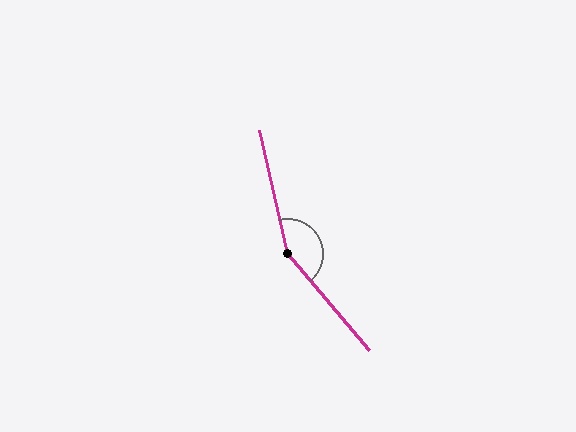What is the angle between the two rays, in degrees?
Approximately 153 degrees.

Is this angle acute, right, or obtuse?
It is obtuse.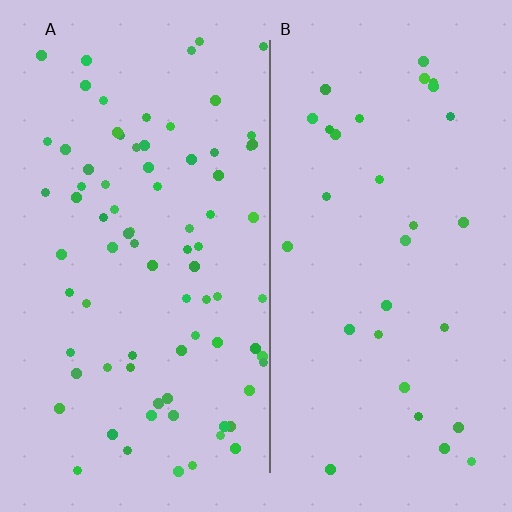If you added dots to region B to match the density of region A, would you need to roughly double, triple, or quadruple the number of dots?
Approximately triple.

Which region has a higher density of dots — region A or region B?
A (the left).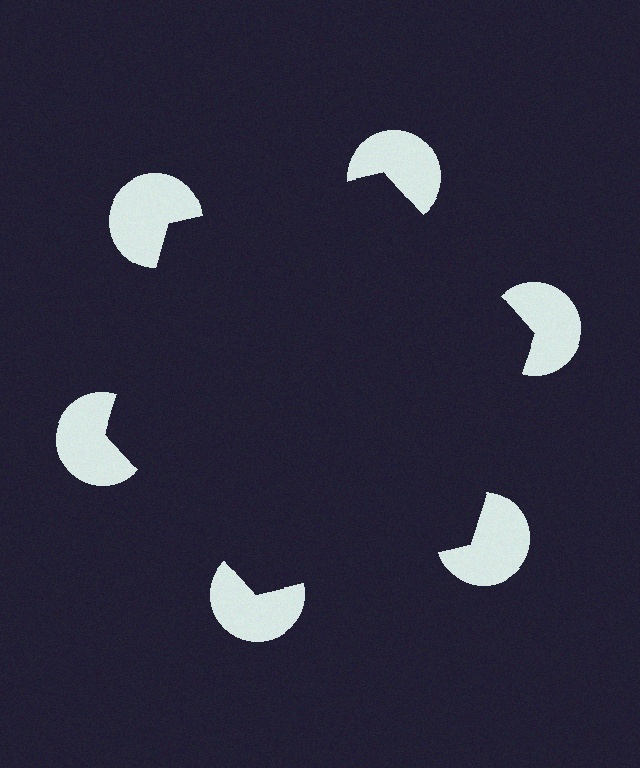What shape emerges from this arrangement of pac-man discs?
An illusory hexagon — its edges are inferred from the aligned wedge cuts in the pac-man discs, not physically drawn.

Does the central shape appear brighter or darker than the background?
It typically appears slightly darker than the background, even though no actual brightness change is drawn.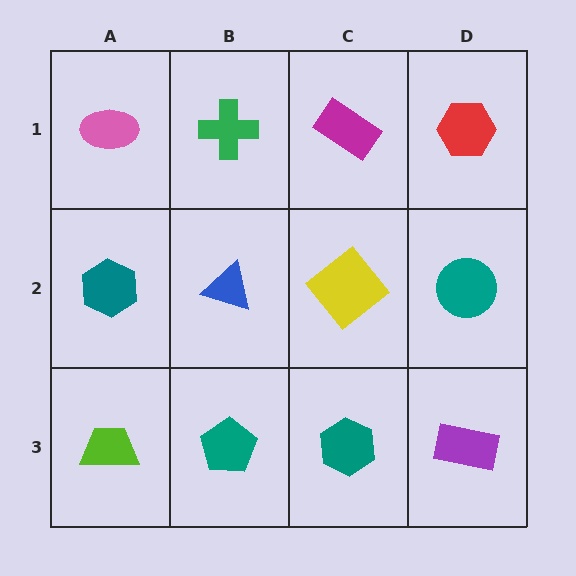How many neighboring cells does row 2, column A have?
3.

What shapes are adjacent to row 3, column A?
A teal hexagon (row 2, column A), a teal pentagon (row 3, column B).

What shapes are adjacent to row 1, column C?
A yellow diamond (row 2, column C), a green cross (row 1, column B), a red hexagon (row 1, column D).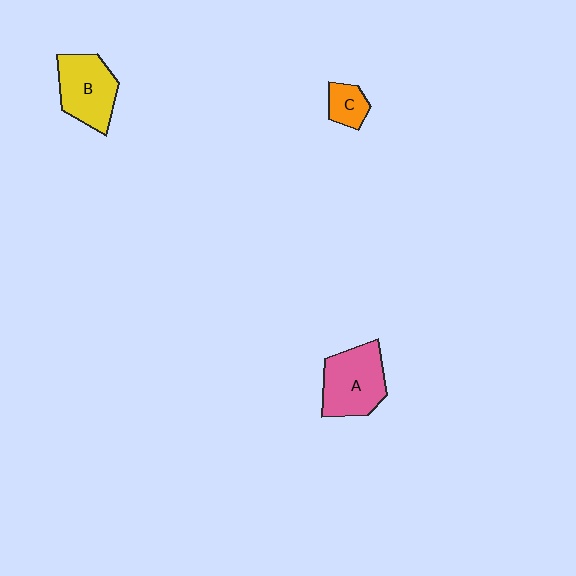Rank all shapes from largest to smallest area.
From largest to smallest: A (pink), B (yellow), C (orange).